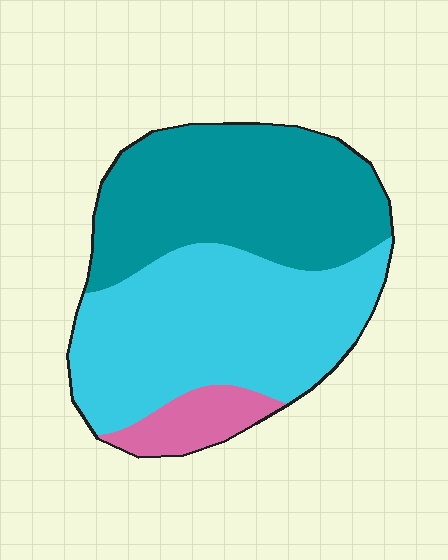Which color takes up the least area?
Pink, at roughly 10%.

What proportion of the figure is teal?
Teal covers roughly 45% of the figure.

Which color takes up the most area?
Cyan, at roughly 50%.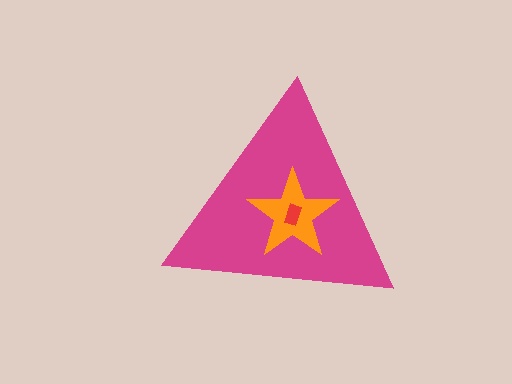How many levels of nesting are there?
3.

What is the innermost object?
The red rectangle.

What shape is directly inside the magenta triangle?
The orange star.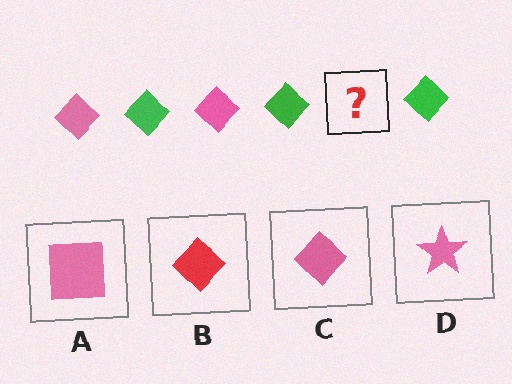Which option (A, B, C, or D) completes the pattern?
C.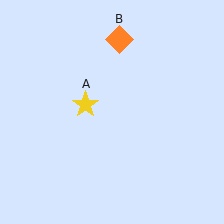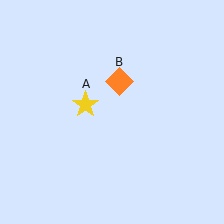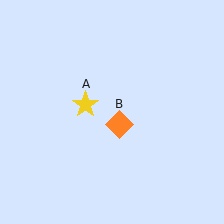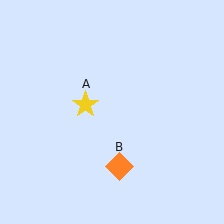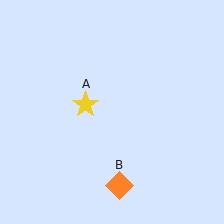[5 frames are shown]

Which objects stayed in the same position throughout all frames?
Yellow star (object A) remained stationary.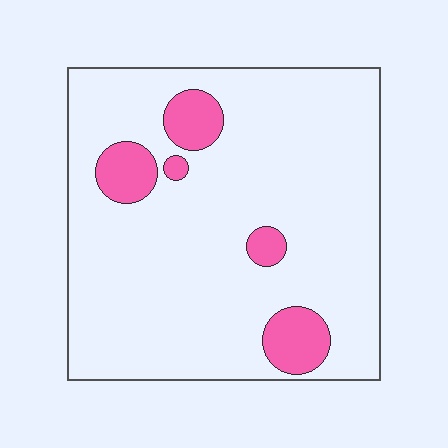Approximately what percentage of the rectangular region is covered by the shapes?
Approximately 10%.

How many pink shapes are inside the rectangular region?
5.